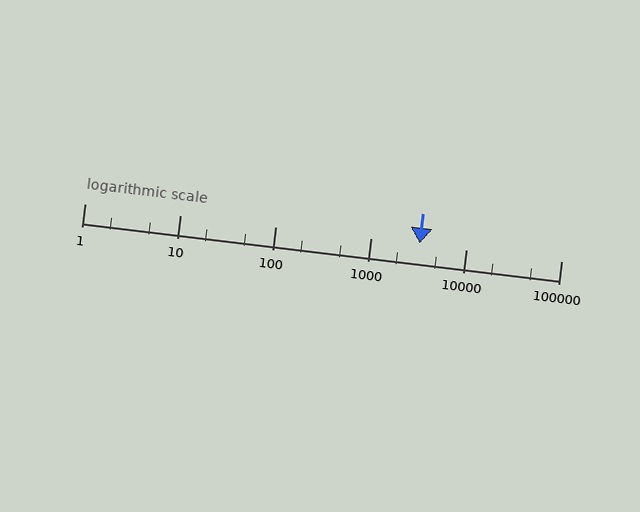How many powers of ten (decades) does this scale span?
The scale spans 5 decades, from 1 to 100000.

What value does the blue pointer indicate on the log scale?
The pointer indicates approximately 3300.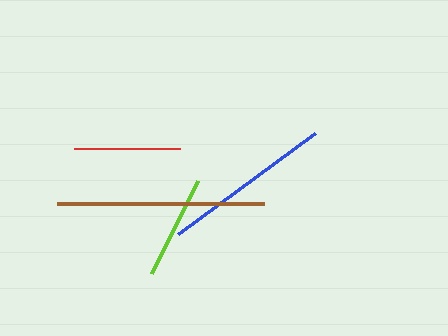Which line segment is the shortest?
The lime line is the shortest at approximately 104 pixels.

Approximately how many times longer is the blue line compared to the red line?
The blue line is approximately 1.6 times the length of the red line.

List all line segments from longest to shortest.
From longest to shortest: brown, blue, red, lime.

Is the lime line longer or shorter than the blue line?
The blue line is longer than the lime line.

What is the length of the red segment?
The red segment is approximately 106 pixels long.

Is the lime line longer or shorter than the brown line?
The brown line is longer than the lime line.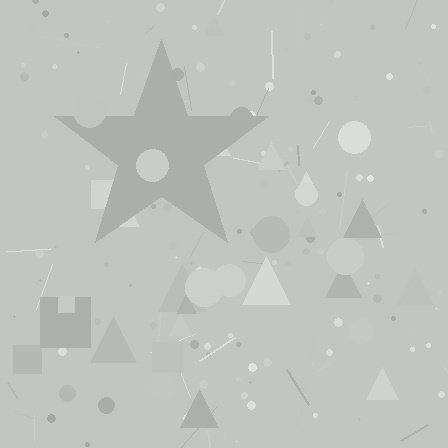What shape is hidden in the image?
A star is hidden in the image.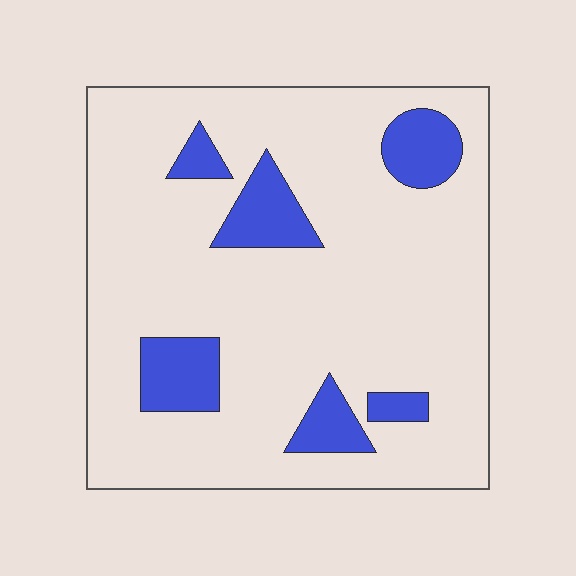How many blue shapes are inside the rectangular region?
6.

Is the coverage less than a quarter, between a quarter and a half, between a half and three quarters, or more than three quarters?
Less than a quarter.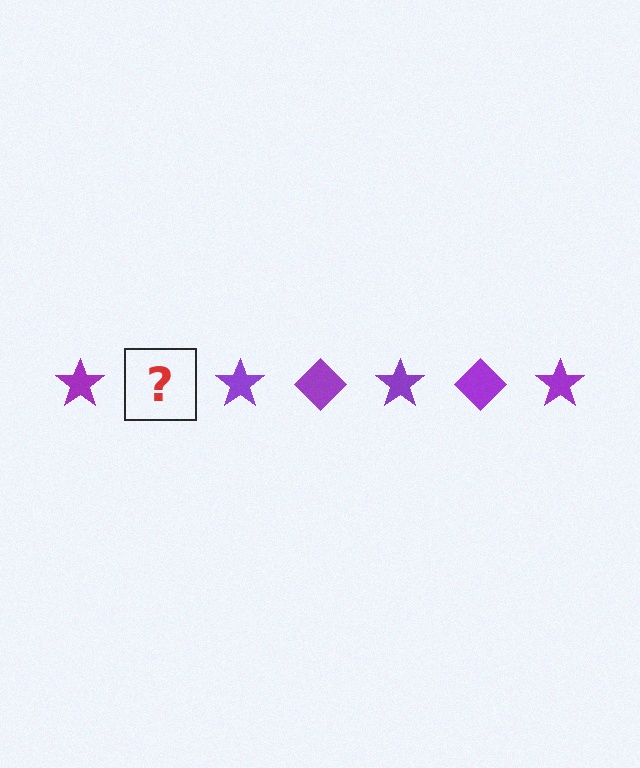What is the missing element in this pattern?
The missing element is a purple diamond.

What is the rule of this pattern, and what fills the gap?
The rule is that the pattern cycles through star, diamond shapes in purple. The gap should be filled with a purple diamond.